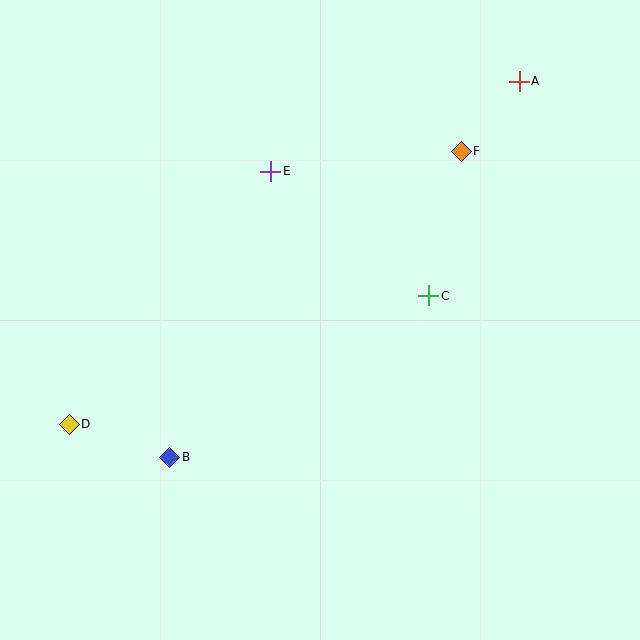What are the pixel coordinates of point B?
Point B is at (170, 457).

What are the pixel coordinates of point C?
Point C is at (429, 296).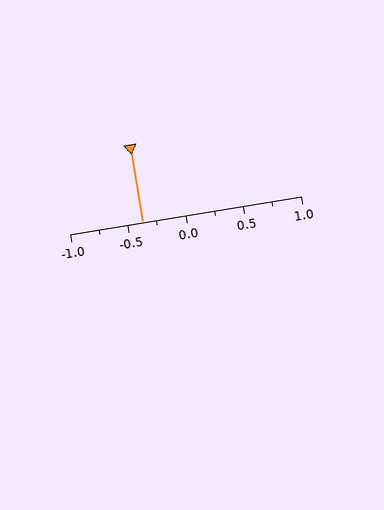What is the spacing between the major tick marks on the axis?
The major ticks are spaced 0.5 apart.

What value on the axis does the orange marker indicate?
The marker indicates approximately -0.38.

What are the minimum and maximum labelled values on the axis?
The axis runs from -1.0 to 1.0.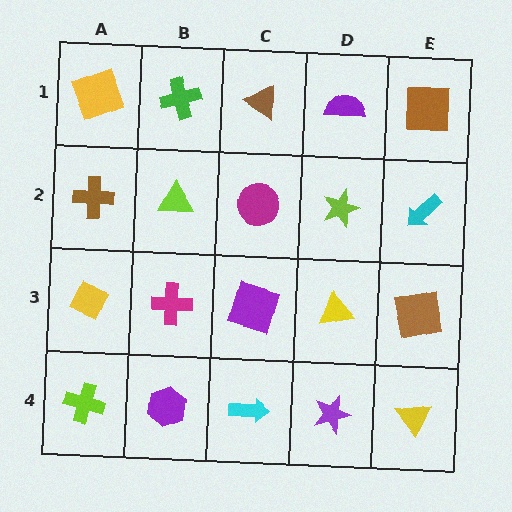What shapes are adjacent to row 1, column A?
A brown cross (row 2, column A), a green cross (row 1, column B).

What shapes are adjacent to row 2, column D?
A purple semicircle (row 1, column D), a yellow triangle (row 3, column D), a magenta circle (row 2, column C), a cyan arrow (row 2, column E).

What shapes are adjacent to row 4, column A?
A yellow diamond (row 3, column A), a purple hexagon (row 4, column B).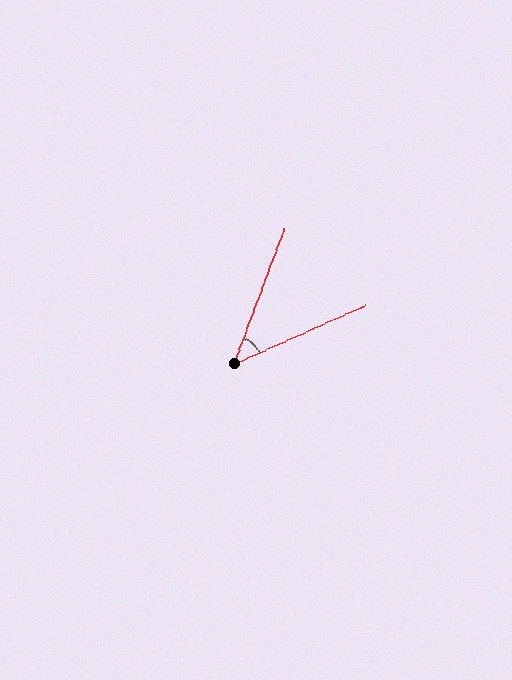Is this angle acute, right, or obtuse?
It is acute.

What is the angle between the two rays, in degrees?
Approximately 45 degrees.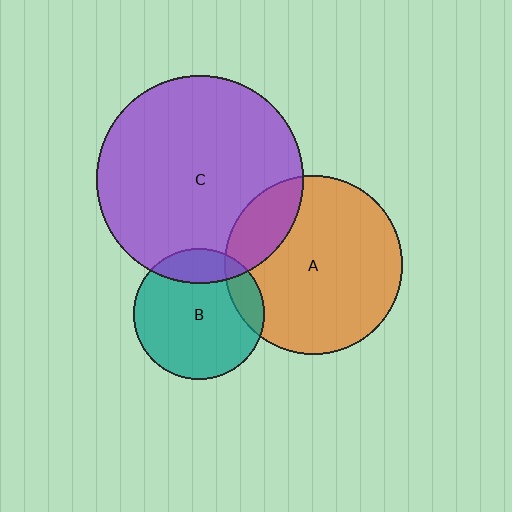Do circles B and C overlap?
Yes.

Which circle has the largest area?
Circle C (purple).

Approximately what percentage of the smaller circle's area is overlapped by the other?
Approximately 20%.